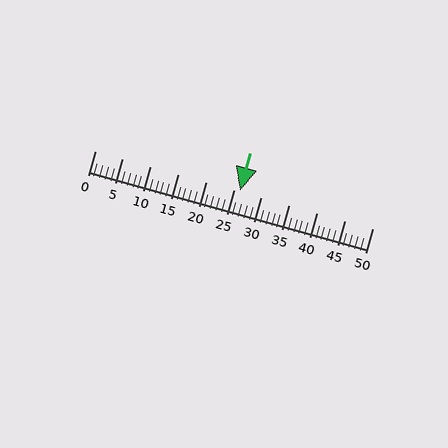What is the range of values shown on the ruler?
The ruler shows values from 0 to 50.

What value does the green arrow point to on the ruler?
The green arrow points to approximately 26.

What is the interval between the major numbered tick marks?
The major tick marks are spaced 5 units apart.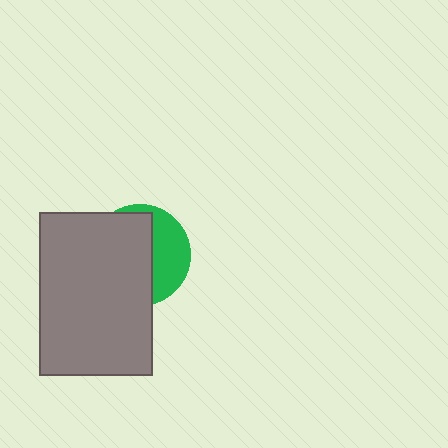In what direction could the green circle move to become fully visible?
The green circle could move right. That would shift it out from behind the gray rectangle entirely.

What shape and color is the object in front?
The object in front is a gray rectangle.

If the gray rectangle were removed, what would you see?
You would see the complete green circle.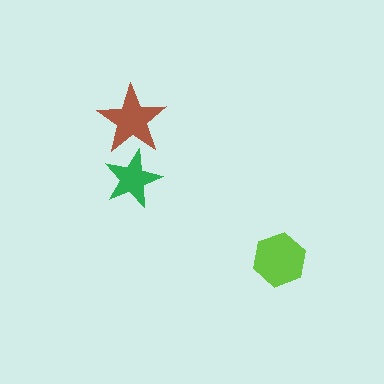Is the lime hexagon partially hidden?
No, no other shape covers it.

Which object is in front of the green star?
The brown star is in front of the green star.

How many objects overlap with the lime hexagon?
0 objects overlap with the lime hexagon.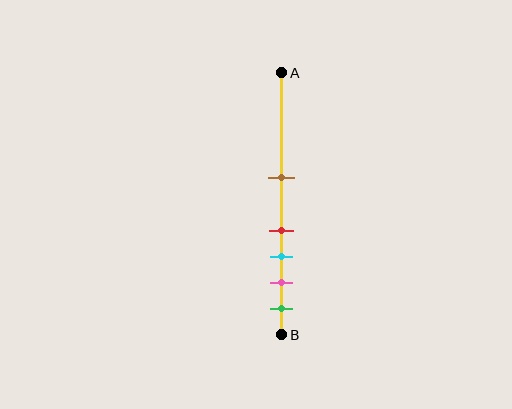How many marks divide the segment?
There are 5 marks dividing the segment.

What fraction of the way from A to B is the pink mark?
The pink mark is approximately 80% (0.8) of the way from A to B.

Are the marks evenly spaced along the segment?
No, the marks are not evenly spaced.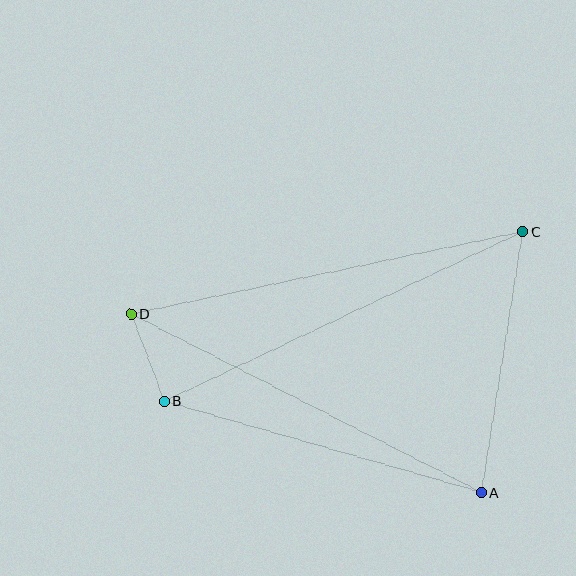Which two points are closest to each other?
Points B and D are closest to each other.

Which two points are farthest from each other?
Points C and D are farthest from each other.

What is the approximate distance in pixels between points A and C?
The distance between A and C is approximately 265 pixels.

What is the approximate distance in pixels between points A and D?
The distance between A and D is approximately 393 pixels.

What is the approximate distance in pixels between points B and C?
The distance between B and C is approximately 397 pixels.